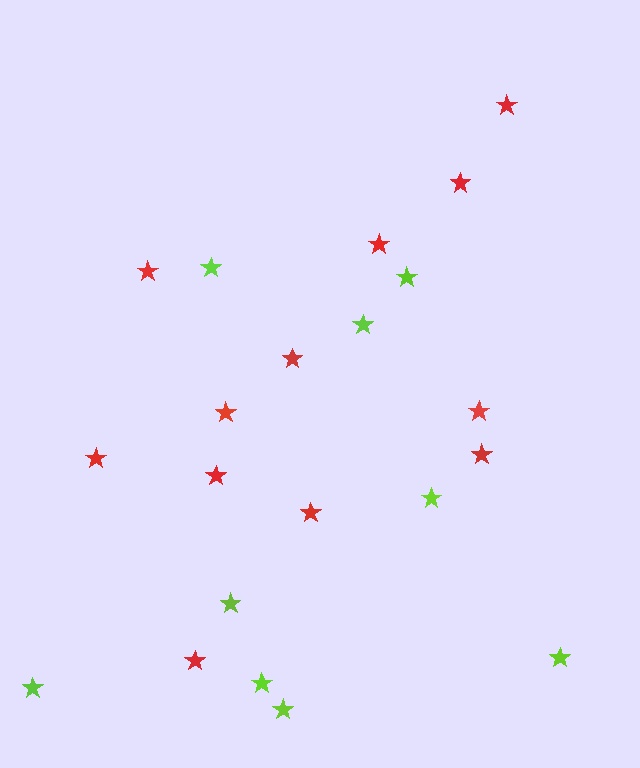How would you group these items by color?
There are 2 groups: one group of lime stars (9) and one group of red stars (12).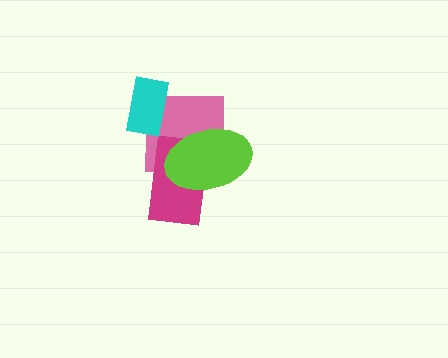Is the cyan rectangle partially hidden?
No, no other shape covers it.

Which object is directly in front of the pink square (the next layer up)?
The magenta rectangle is directly in front of the pink square.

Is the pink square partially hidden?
Yes, it is partially covered by another shape.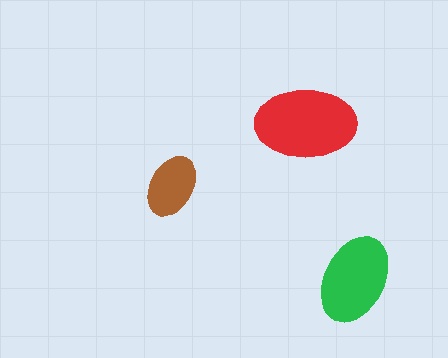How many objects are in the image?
There are 3 objects in the image.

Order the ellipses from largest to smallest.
the red one, the green one, the brown one.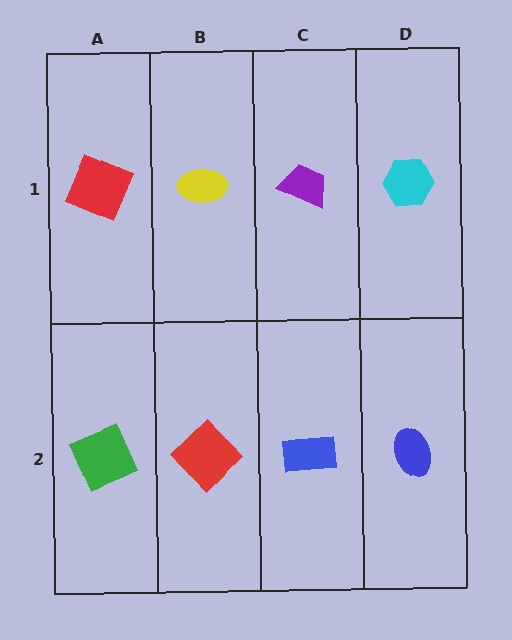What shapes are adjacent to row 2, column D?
A cyan hexagon (row 1, column D), a blue rectangle (row 2, column C).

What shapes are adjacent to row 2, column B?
A yellow ellipse (row 1, column B), a green square (row 2, column A), a blue rectangle (row 2, column C).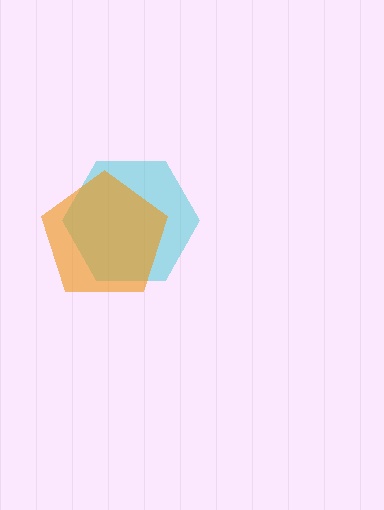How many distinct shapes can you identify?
There are 2 distinct shapes: a cyan hexagon, an orange pentagon.